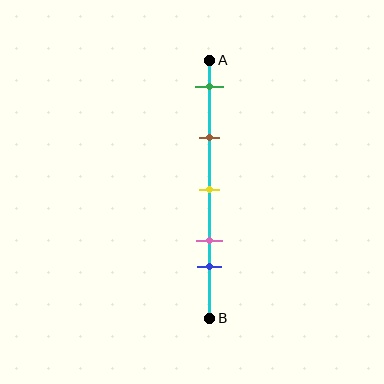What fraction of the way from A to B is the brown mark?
The brown mark is approximately 30% (0.3) of the way from A to B.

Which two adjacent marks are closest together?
The pink and blue marks are the closest adjacent pair.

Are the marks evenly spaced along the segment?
No, the marks are not evenly spaced.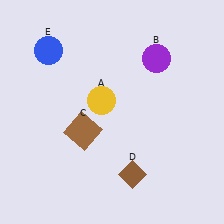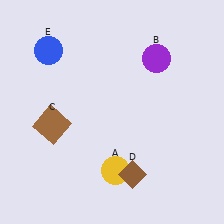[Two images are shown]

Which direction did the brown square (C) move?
The brown square (C) moved left.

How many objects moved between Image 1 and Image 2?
2 objects moved between the two images.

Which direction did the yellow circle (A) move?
The yellow circle (A) moved down.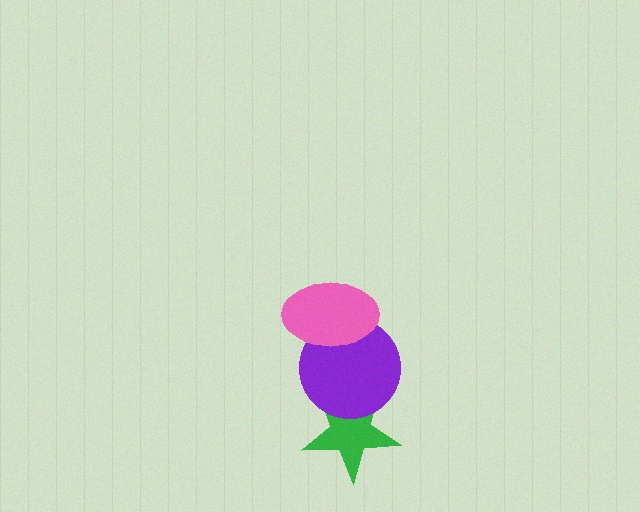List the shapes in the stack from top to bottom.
From top to bottom: the pink ellipse, the purple circle, the green star.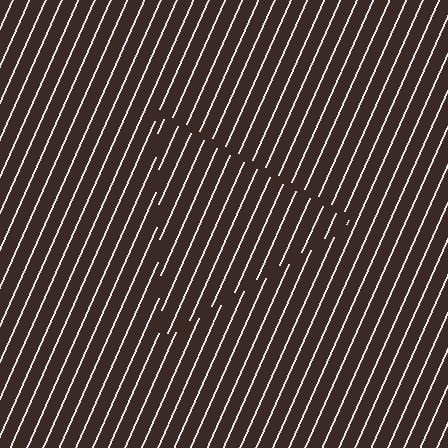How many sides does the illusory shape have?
3 sides — the line-ends trace a triangle.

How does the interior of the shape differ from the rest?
The interior of the shape contains the same grating, shifted by half a period — the contour is defined by the phase discontinuity where line-ends from the inner and outer gratings abut.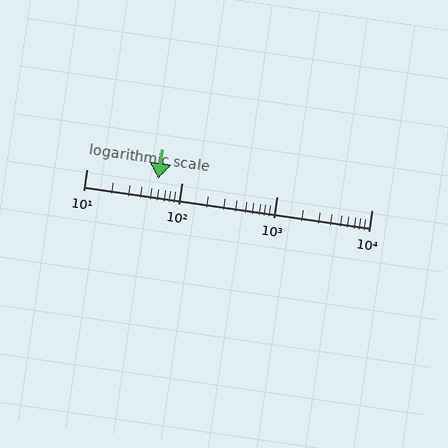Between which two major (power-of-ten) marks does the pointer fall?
The pointer is between 10 and 100.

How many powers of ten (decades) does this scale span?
The scale spans 3 decades, from 10 to 10000.